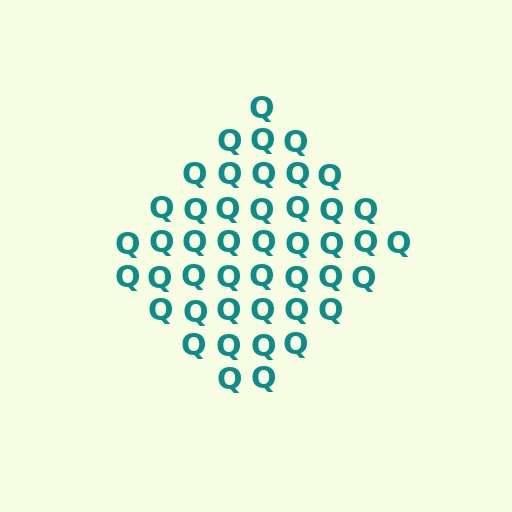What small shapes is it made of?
It is made of small letter Q's.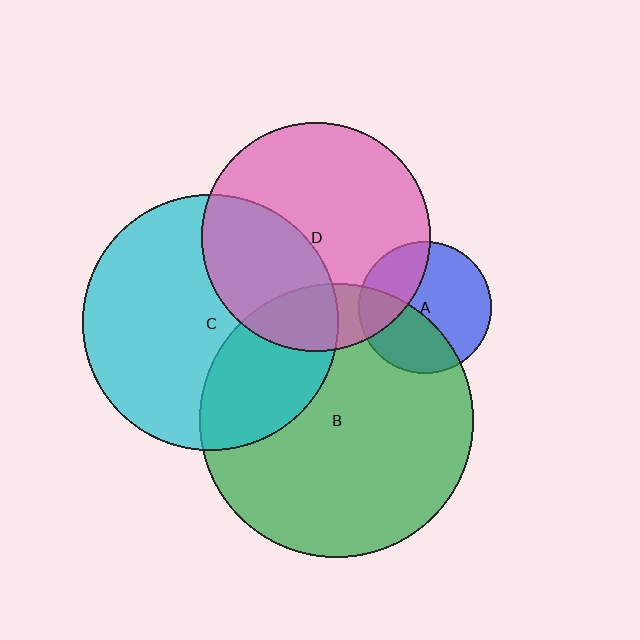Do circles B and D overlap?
Yes.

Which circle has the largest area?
Circle B (green).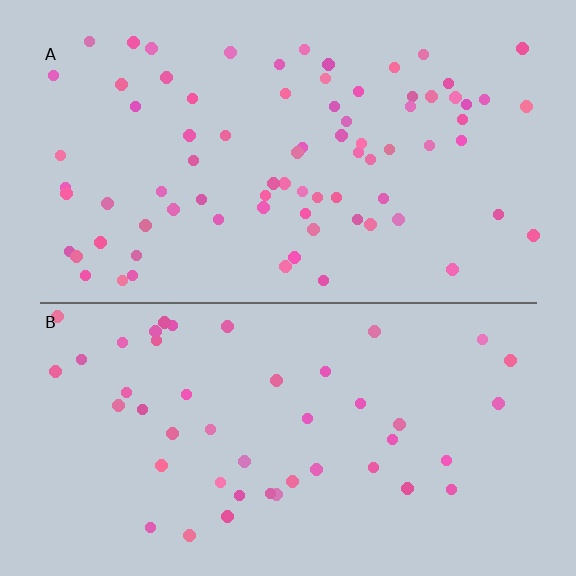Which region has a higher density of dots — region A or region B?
A (the top).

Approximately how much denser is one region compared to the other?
Approximately 1.7× — region A over region B.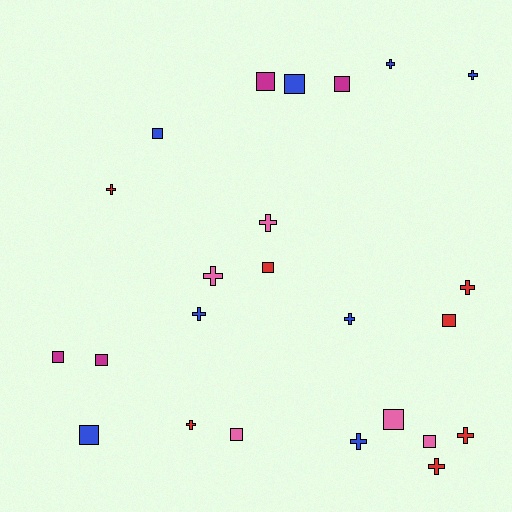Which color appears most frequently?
Blue, with 8 objects.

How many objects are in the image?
There are 24 objects.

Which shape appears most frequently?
Cross, with 12 objects.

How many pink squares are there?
There are 3 pink squares.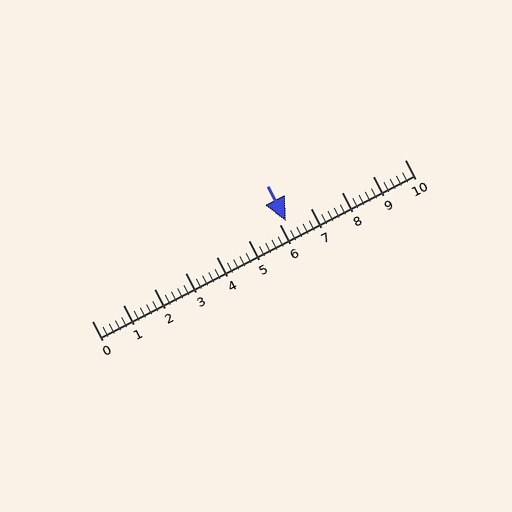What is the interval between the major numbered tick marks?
The major tick marks are spaced 1 units apart.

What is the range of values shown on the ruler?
The ruler shows values from 0 to 10.